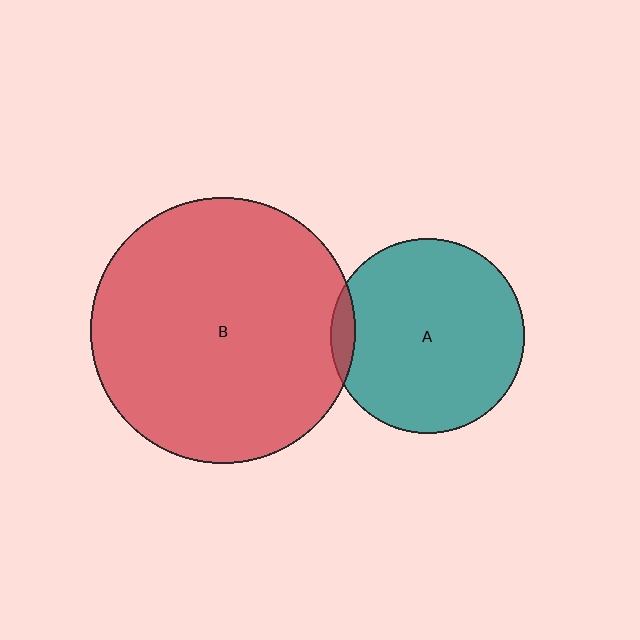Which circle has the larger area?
Circle B (red).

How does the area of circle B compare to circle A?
Approximately 1.9 times.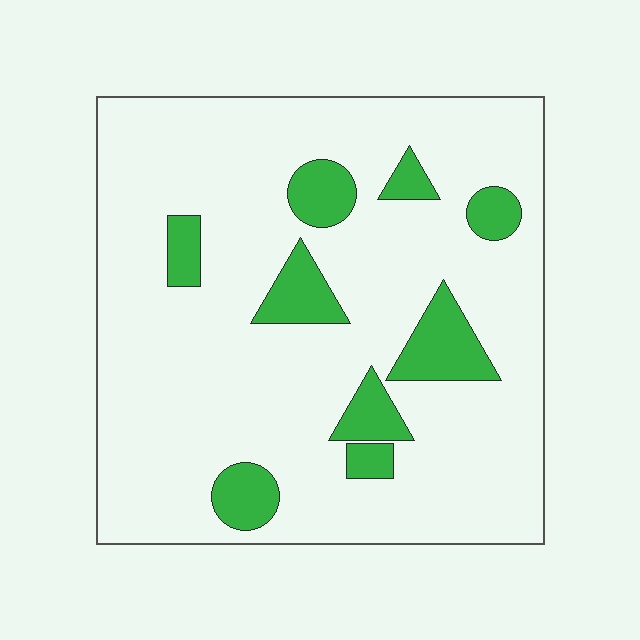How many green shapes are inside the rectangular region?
9.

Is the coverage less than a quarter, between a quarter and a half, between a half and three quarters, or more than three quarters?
Less than a quarter.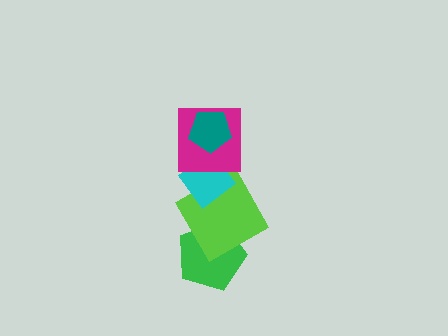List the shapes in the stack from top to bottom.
From top to bottom: the teal pentagon, the magenta square, the cyan diamond, the lime square, the green pentagon.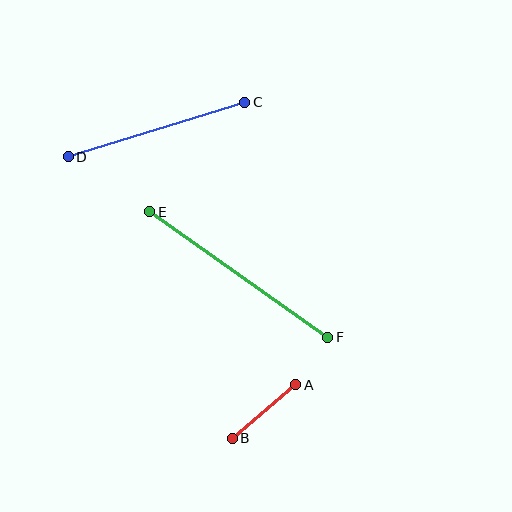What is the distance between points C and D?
The distance is approximately 185 pixels.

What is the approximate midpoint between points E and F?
The midpoint is at approximately (239, 275) pixels.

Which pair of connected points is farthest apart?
Points E and F are farthest apart.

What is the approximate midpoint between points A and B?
The midpoint is at approximately (264, 412) pixels.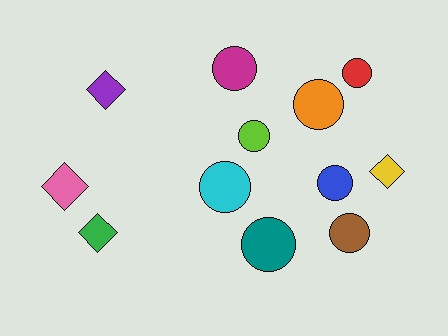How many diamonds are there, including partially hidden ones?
There are 4 diamonds.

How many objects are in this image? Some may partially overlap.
There are 12 objects.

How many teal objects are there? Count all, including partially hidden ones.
There is 1 teal object.